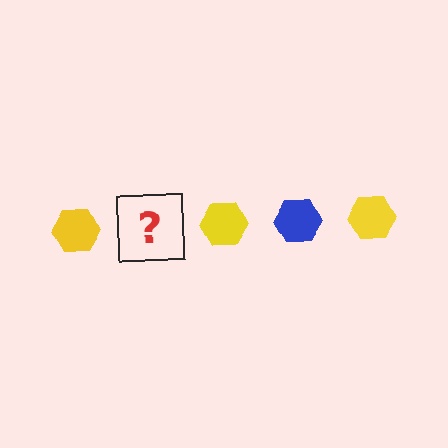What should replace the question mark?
The question mark should be replaced with a blue hexagon.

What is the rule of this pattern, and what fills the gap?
The rule is that the pattern cycles through yellow, blue hexagons. The gap should be filled with a blue hexagon.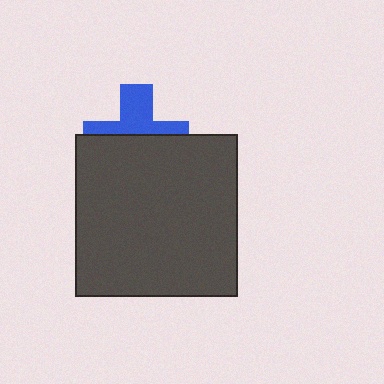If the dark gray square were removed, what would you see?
You would see the complete blue cross.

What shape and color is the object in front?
The object in front is a dark gray square.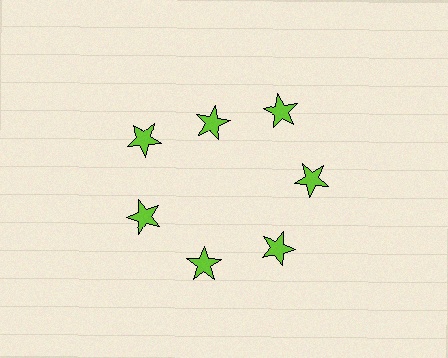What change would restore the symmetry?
The symmetry would be restored by moving it outward, back onto the ring so that all 7 stars sit at equal angles and equal distance from the center.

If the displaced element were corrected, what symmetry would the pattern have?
It would have 7-fold rotational symmetry — the pattern would map onto itself every 51 degrees.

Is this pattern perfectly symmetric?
No. The 7 lime stars are arranged in a ring, but one element near the 12 o'clock position is pulled inward toward the center, breaking the 7-fold rotational symmetry.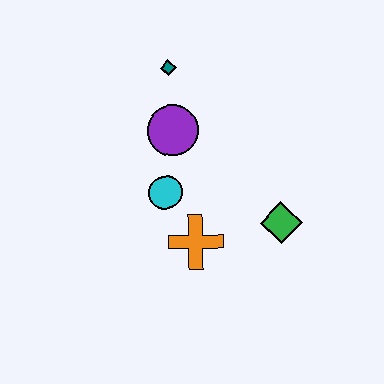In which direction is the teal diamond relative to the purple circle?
The teal diamond is above the purple circle.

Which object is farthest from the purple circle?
The green diamond is farthest from the purple circle.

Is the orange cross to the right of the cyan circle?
Yes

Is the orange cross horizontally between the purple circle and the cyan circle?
No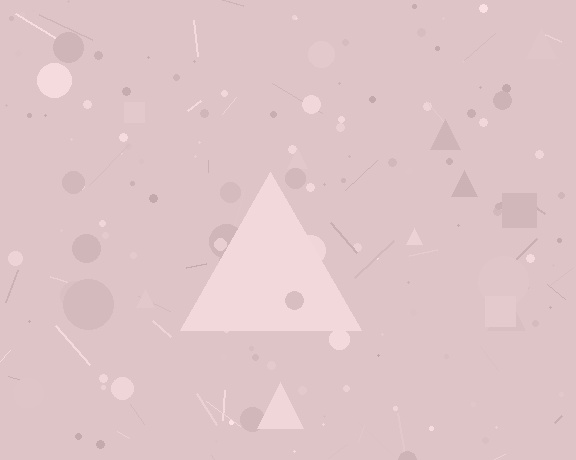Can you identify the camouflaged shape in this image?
The camouflaged shape is a triangle.